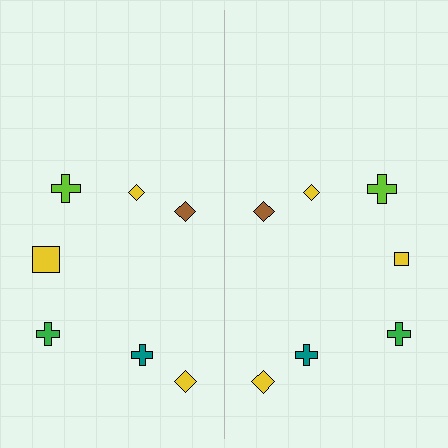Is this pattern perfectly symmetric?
No, the pattern is not perfectly symmetric. The yellow square on the right side has a different size than its mirror counterpart.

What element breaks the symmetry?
The yellow square on the right side has a different size than its mirror counterpart.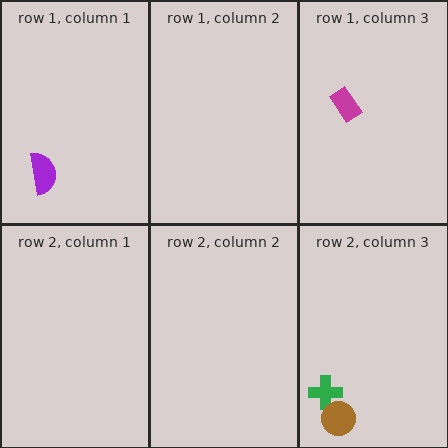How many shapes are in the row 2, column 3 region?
2.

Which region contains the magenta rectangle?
The row 1, column 3 region.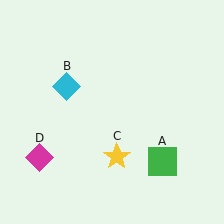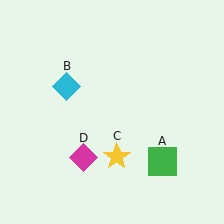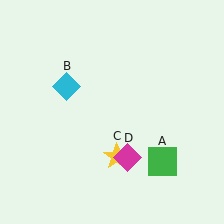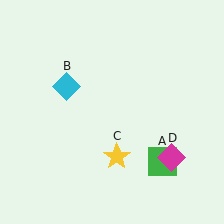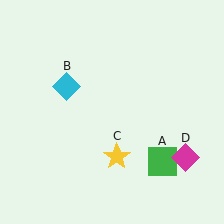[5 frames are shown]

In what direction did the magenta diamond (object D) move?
The magenta diamond (object D) moved right.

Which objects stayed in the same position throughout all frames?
Green square (object A) and cyan diamond (object B) and yellow star (object C) remained stationary.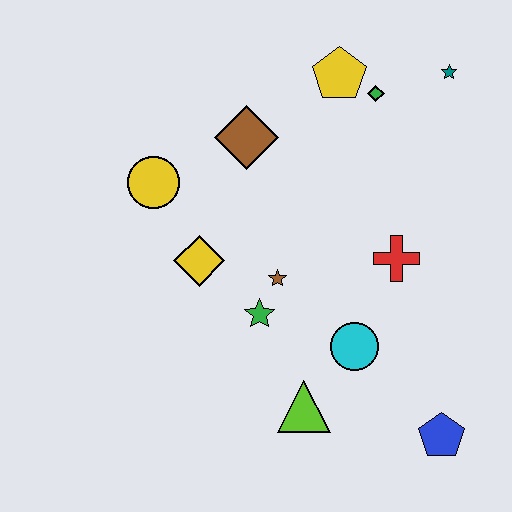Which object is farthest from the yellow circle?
The blue pentagon is farthest from the yellow circle.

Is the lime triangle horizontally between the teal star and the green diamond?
No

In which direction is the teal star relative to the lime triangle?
The teal star is above the lime triangle.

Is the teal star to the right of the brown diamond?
Yes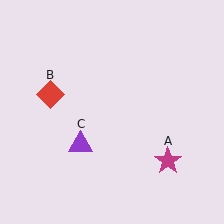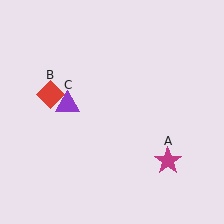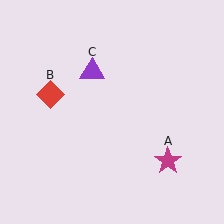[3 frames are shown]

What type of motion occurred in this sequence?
The purple triangle (object C) rotated clockwise around the center of the scene.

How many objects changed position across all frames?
1 object changed position: purple triangle (object C).